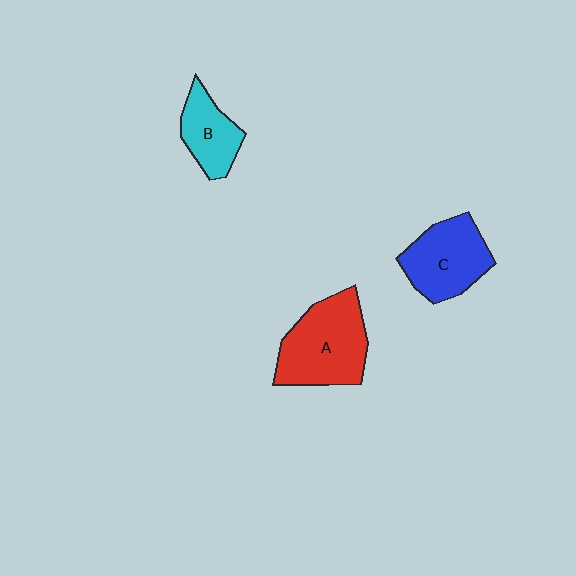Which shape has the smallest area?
Shape B (cyan).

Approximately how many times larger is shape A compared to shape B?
Approximately 1.8 times.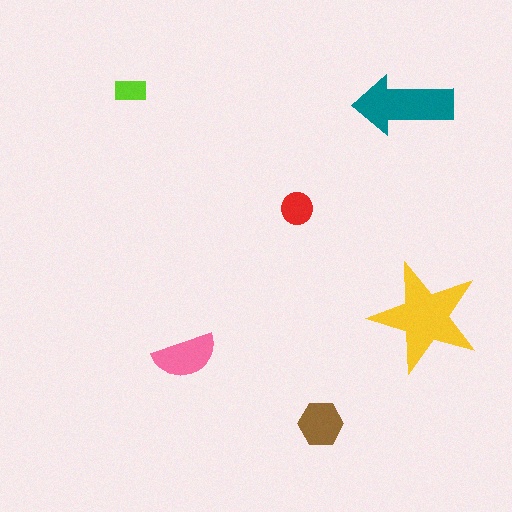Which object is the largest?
The yellow star.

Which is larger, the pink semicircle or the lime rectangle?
The pink semicircle.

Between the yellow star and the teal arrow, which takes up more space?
The yellow star.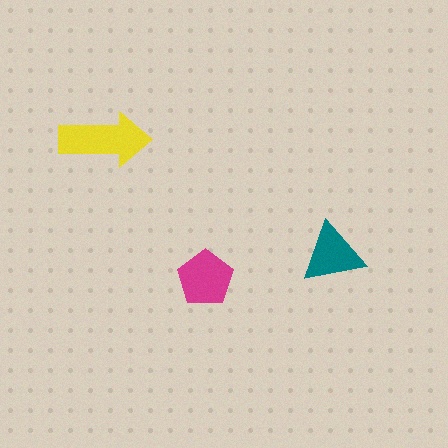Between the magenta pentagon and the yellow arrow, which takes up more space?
The yellow arrow.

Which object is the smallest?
The teal triangle.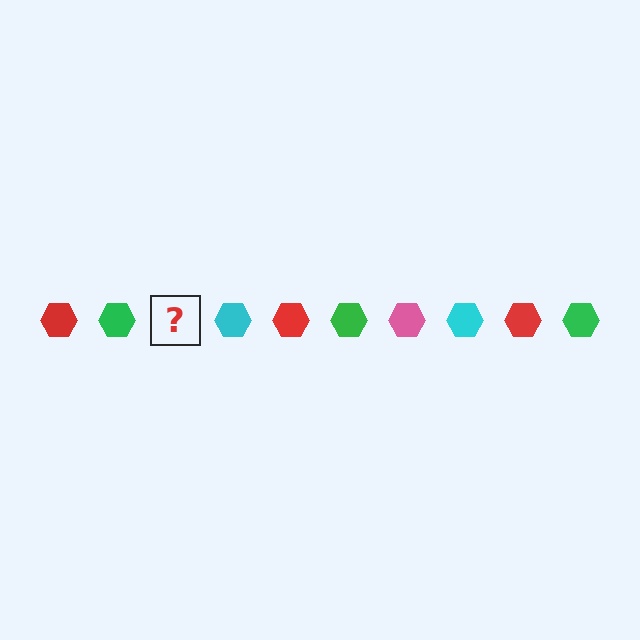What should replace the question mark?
The question mark should be replaced with a pink hexagon.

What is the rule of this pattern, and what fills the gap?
The rule is that the pattern cycles through red, green, pink, cyan hexagons. The gap should be filled with a pink hexagon.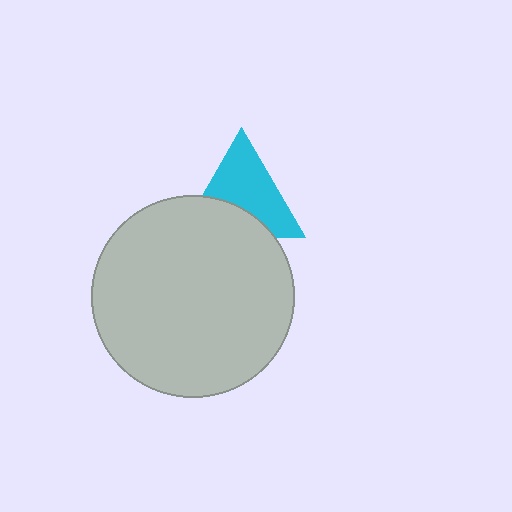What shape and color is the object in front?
The object in front is a light gray circle.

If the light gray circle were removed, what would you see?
You would see the complete cyan triangle.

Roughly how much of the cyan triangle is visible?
About half of it is visible (roughly 64%).